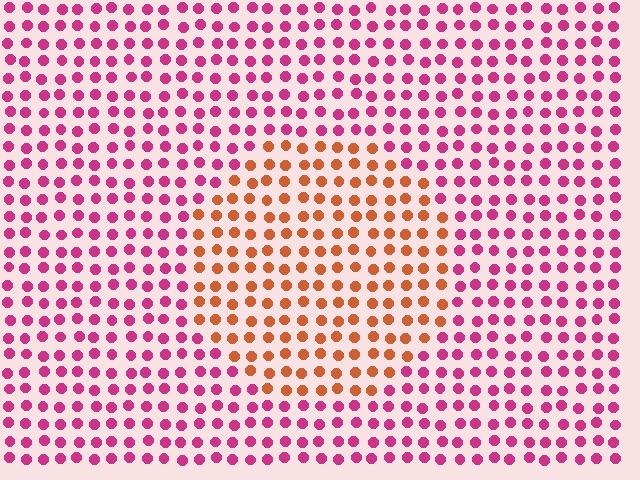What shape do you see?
I see a circle.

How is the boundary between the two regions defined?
The boundary is defined purely by a slight shift in hue (about 51 degrees). Spacing, size, and orientation are identical on both sides.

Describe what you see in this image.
The image is filled with small magenta elements in a uniform arrangement. A circle-shaped region is visible where the elements are tinted to a slightly different hue, forming a subtle color boundary.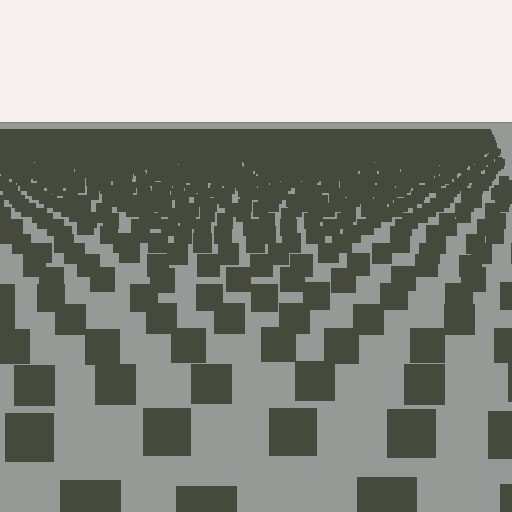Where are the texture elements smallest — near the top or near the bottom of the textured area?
Near the top.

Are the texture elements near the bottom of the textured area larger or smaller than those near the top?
Larger. Near the bottom, elements are closer to the viewer and appear at a bigger on-screen size.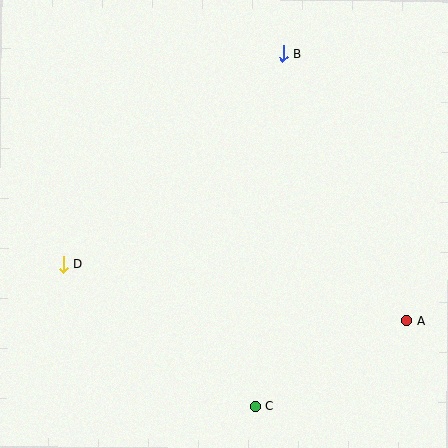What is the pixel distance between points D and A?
The distance between D and A is 349 pixels.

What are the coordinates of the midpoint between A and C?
The midpoint between A and C is at (331, 364).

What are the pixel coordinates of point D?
Point D is at (63, 264).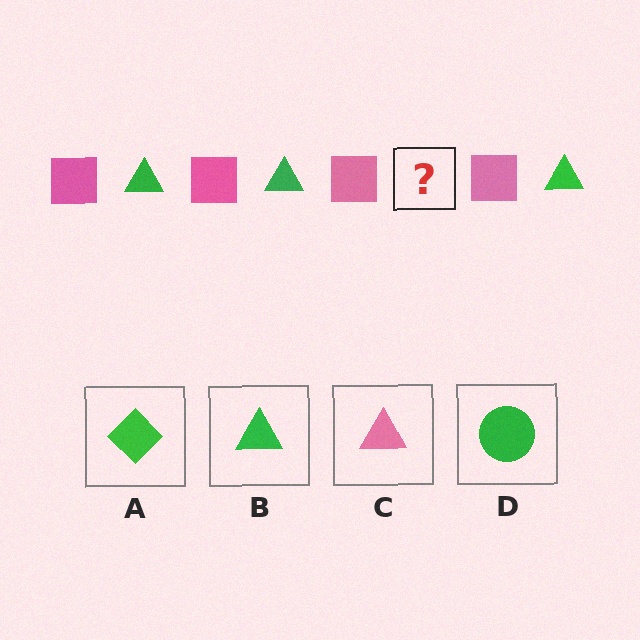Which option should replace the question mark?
Option B.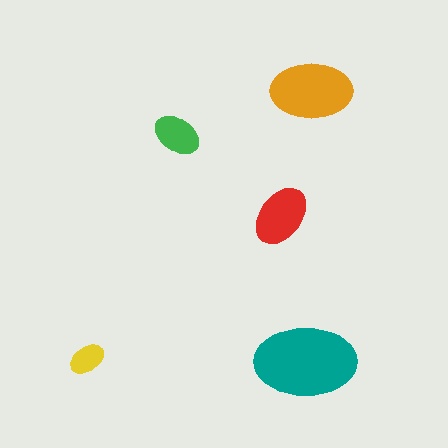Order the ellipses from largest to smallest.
the teal one, the orange one, the red one, the green one, the yellow one.